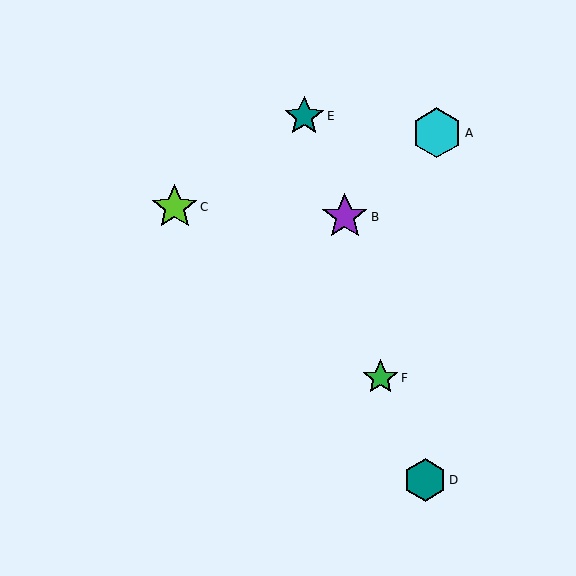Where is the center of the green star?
The center of the green star is at (381, 378).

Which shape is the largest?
The cyan hexagon (labeled A) is the largest.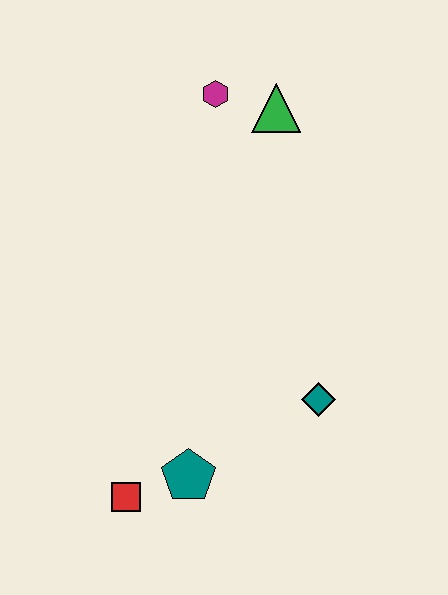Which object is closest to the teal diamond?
The teal pentagon is closest to the teal diamond.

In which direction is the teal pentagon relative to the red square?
The teal pentagon is to the right of the red square.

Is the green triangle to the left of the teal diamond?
Yes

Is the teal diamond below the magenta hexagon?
Yes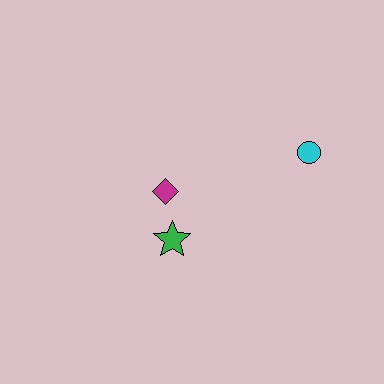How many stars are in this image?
There is 1 star.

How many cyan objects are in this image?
There is 1 cyan object.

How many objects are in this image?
There are 3 objects.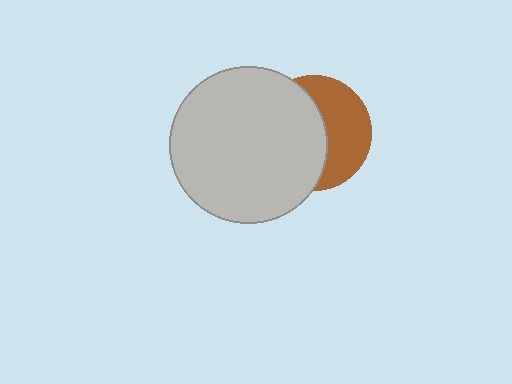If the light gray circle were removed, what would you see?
You would see the complete brown circle.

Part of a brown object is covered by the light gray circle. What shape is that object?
It is a circle.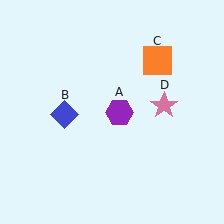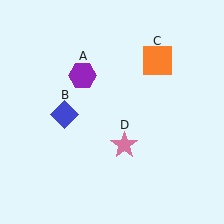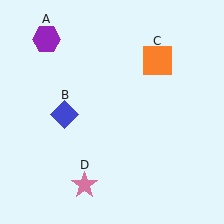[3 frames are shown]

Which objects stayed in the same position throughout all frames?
Blue diamond (object B) and orange square (object C) remained stationary.